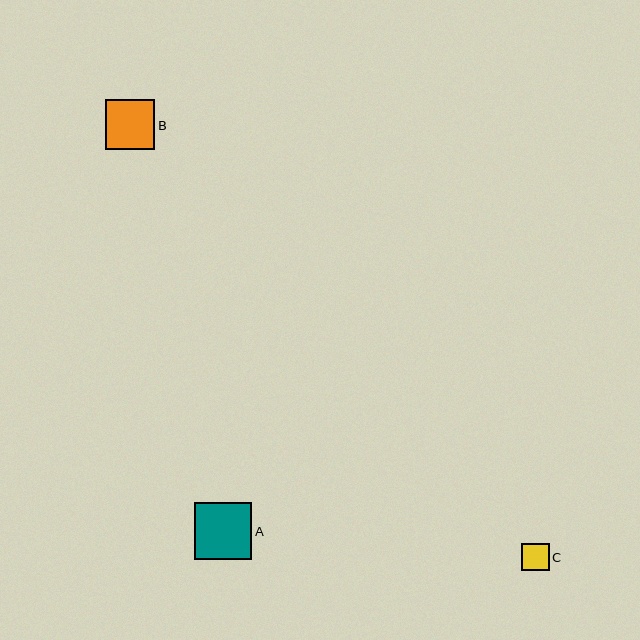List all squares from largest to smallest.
From largest to smallest: A, B, C.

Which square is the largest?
Square A is the largest with a size of approximately 57 pixels.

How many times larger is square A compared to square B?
Square A is approximately 1.1 times the size of square B.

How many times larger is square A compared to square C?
Square A is approximately 2.1 times the size of square C.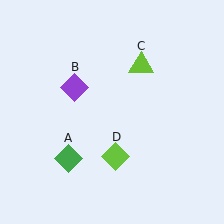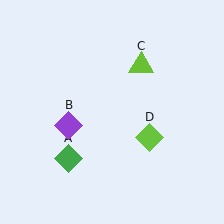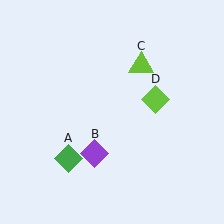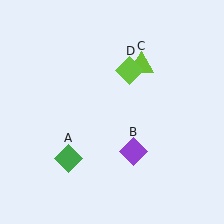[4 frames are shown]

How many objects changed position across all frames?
2 objects changed position: purple diamond (object B), lime diamond (object D).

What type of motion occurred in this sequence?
The purple diamond (object B), lime diamond (object D) rotated counterclockwise around the center of the scene.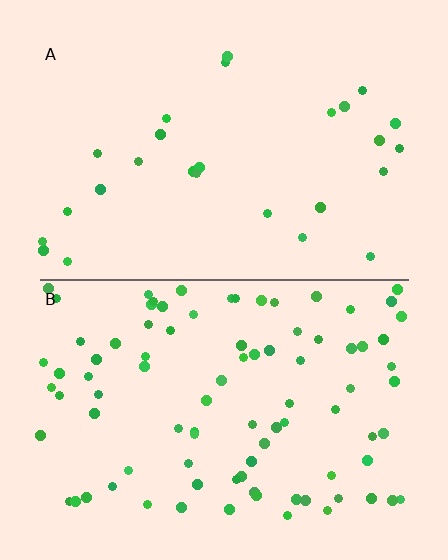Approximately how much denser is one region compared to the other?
Approximately 3.3× — region B over region A.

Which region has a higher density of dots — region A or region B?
B (the bottom).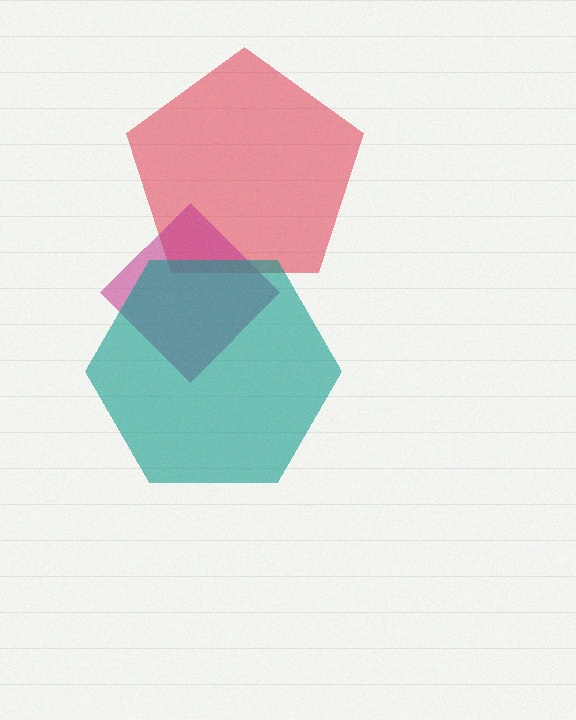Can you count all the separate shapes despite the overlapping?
Yes, there are 3 separate shapes.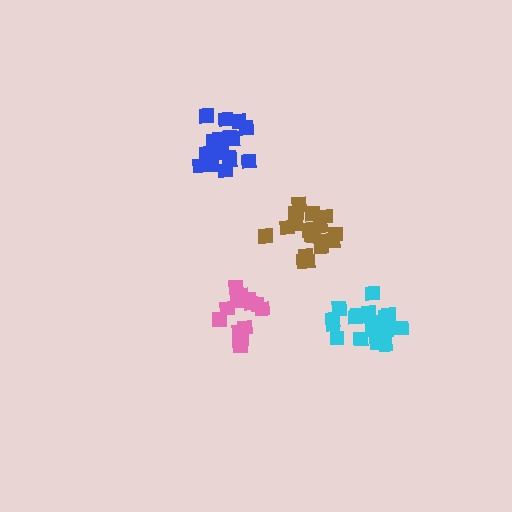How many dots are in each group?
Group 1: 19 dots, Group 2: 13 dots, Group 3: 16 dots, Group 4: 19 dots (67 total).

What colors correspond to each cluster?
The clusters are colored: cyan, pink, blue, brown.